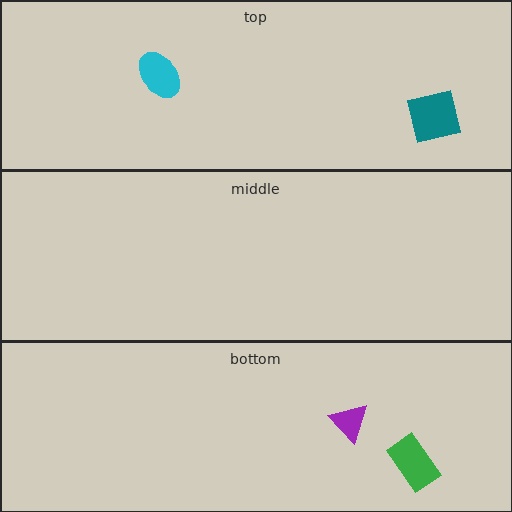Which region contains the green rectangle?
The bottom region.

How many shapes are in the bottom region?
2.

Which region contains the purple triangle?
The bottom region.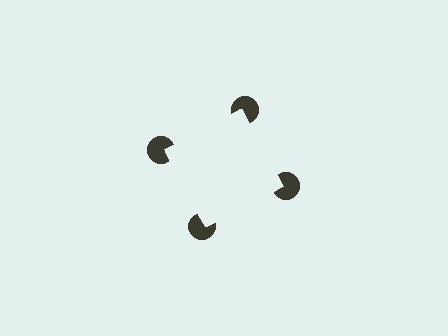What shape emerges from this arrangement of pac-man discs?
An illusory square — its edges are inferred from the aligned wedge cuts in the pac-man discs, not physically drawn.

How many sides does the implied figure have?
4 sides.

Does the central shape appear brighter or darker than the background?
It typically appears slightly brighter than the background, even though no actual brightness change is drawn.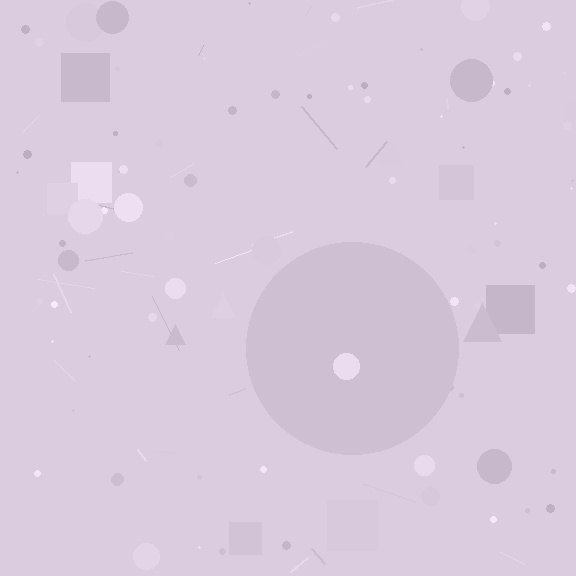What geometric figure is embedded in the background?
A circle is embedded in the background.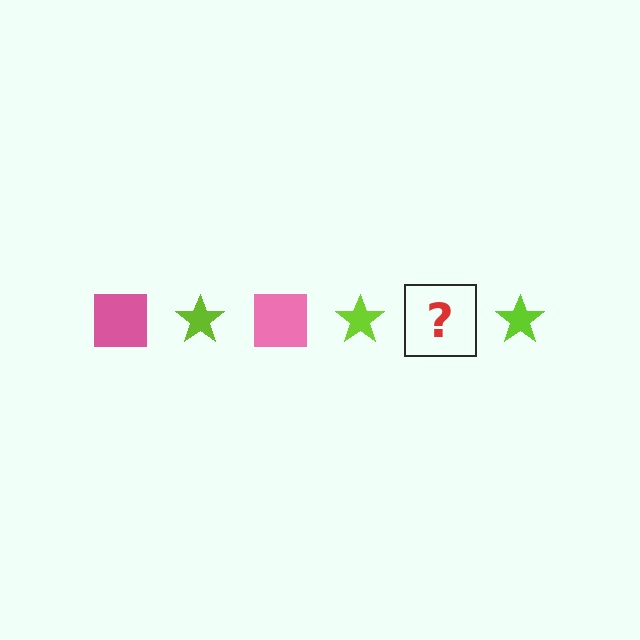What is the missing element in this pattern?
The missing element is a pink square.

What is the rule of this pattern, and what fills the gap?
The rule is that the pattern alternates between pink square and lime star. The gap should be filled with a pink square.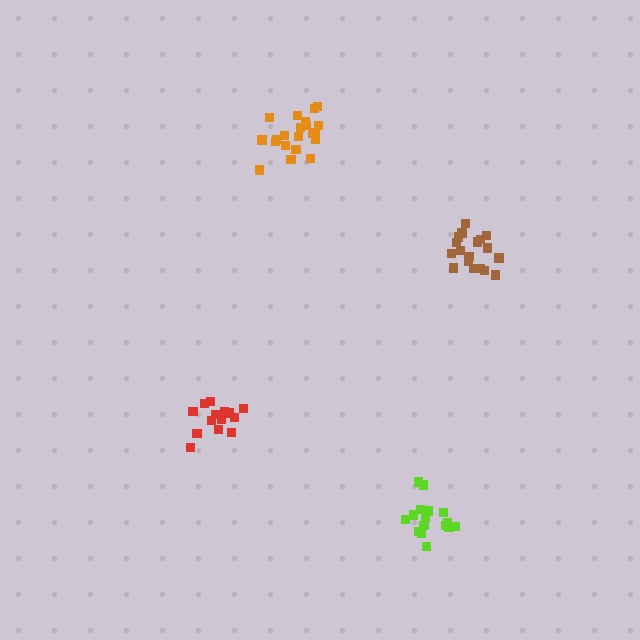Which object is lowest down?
The lime cluster is bottommost.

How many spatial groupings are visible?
There are 4 spatial groupings.